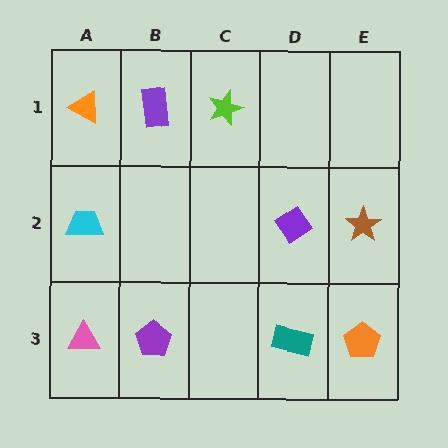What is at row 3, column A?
A pink triangle.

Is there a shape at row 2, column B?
No, that cell is empty.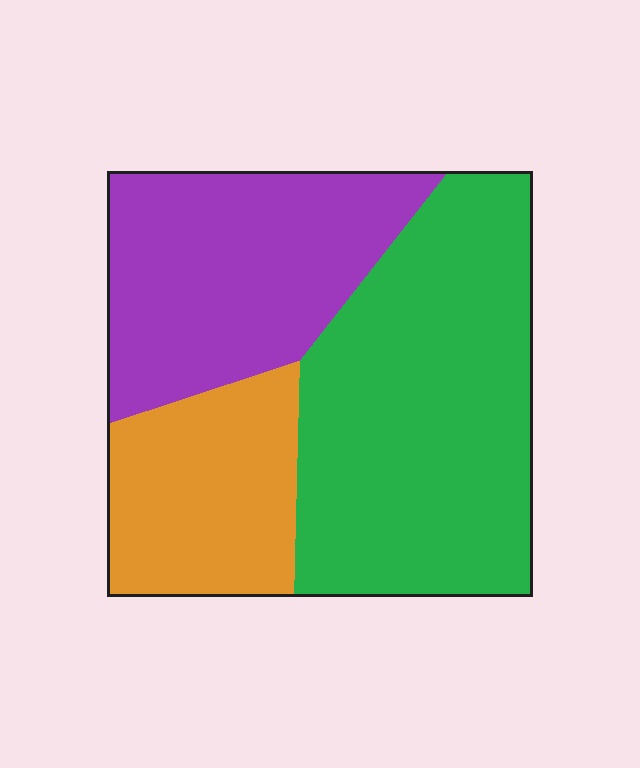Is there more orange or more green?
Green.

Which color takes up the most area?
Green, at roughly 45%.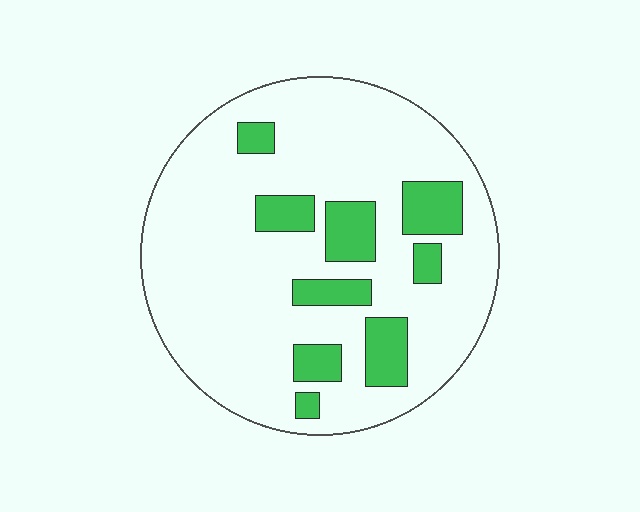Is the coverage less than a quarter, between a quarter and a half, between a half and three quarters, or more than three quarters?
Less than a quarter.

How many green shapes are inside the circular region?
9.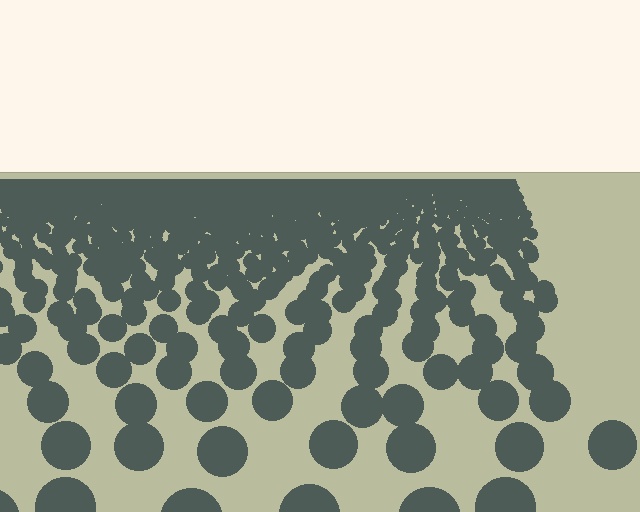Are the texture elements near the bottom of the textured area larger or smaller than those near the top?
Larger. Near the bottom, elements are closer to the viewer and appear at a bigger on-screen size.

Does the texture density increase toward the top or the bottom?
Density increases toward the top.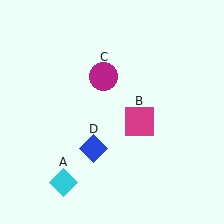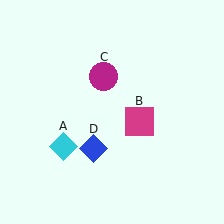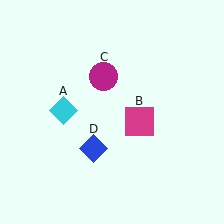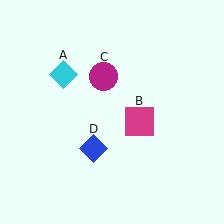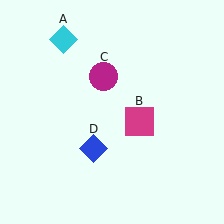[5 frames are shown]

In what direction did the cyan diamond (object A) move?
The cyan diamond (object A) moved up.